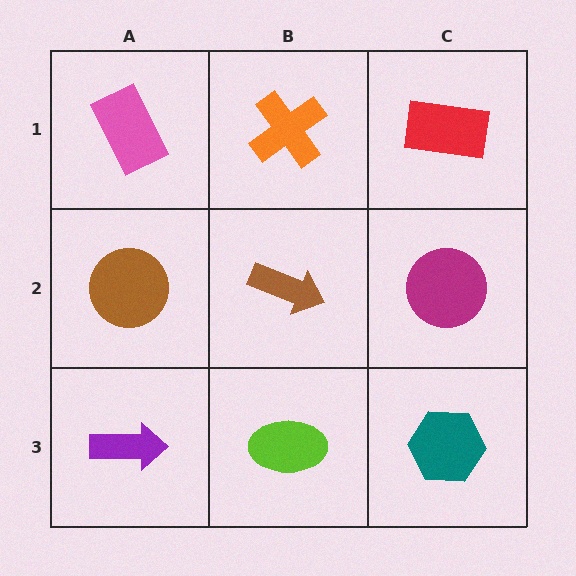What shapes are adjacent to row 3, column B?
A brown arrow (row 2, column B), a purple arrow (row 3, column A), a teal hexagon (row 3, column C).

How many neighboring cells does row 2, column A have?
3.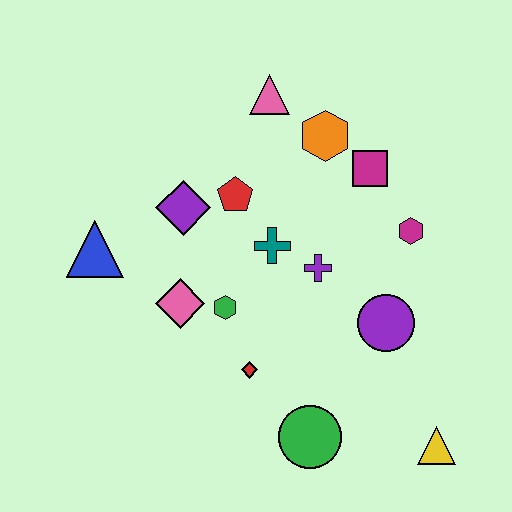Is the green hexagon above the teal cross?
No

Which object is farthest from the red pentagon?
The yellow triangle is farthest from the red pentagon.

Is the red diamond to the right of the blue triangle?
Yes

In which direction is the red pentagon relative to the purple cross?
The red pentagon is to the left of the purple cross.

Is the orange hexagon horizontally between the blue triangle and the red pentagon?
No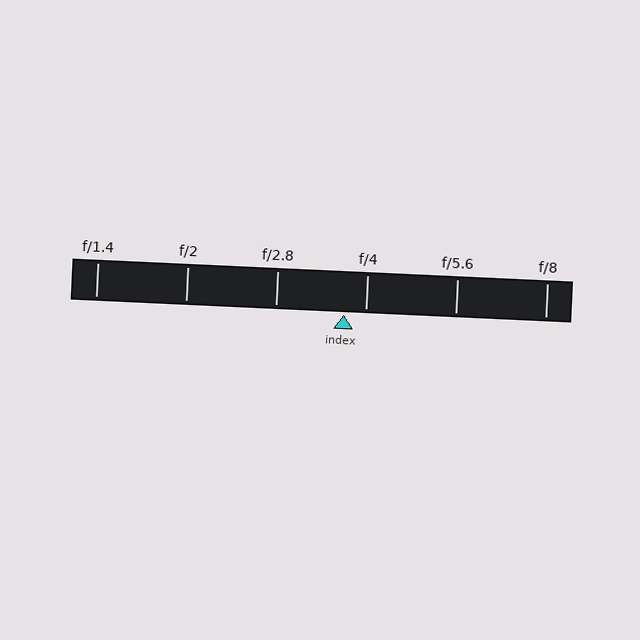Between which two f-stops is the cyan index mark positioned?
The index mark is between f/2.8 and f/4.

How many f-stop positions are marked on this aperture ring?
There are 6 f-stop positions marked.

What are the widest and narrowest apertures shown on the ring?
The widest aperture shown is f/1.4 and the narrowest is f/8.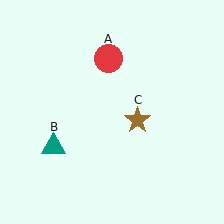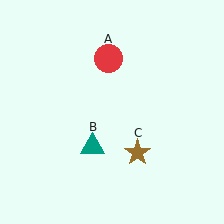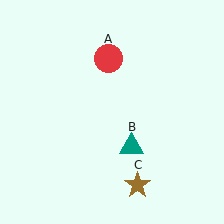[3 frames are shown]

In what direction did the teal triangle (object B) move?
The teal triangle (object B) moved right.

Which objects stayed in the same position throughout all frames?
Red circle (object A) remained stationary.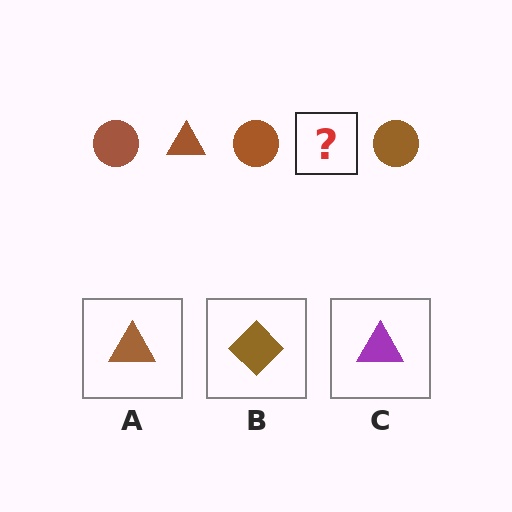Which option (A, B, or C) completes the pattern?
A.